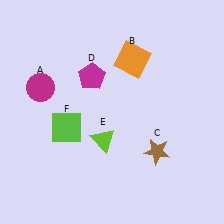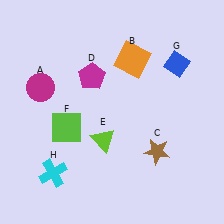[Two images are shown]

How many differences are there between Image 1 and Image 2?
There are 2 differences between the two images.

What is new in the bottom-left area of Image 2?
A cyan cross (H) was added in the bottom-left area of Image 2.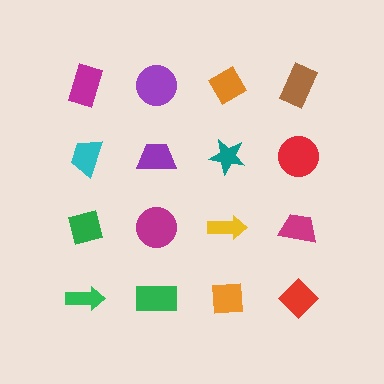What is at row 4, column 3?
An orange square.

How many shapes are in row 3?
4 shapes.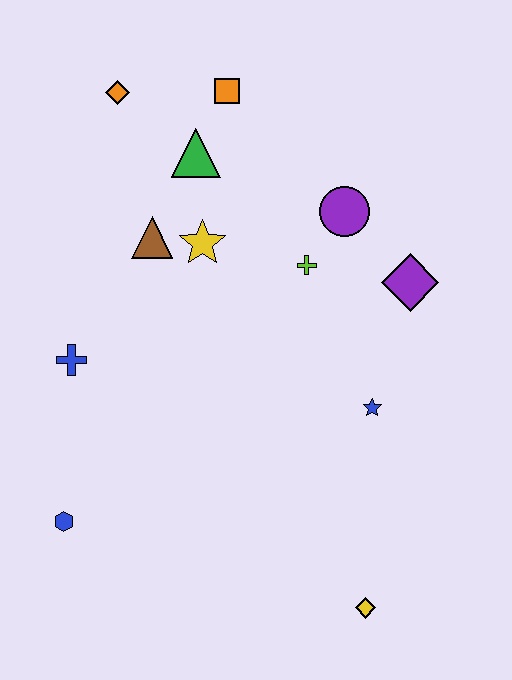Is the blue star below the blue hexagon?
No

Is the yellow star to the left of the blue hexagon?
No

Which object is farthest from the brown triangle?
The yellow diamond is farthest from the brown triangle.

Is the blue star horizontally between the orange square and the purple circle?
No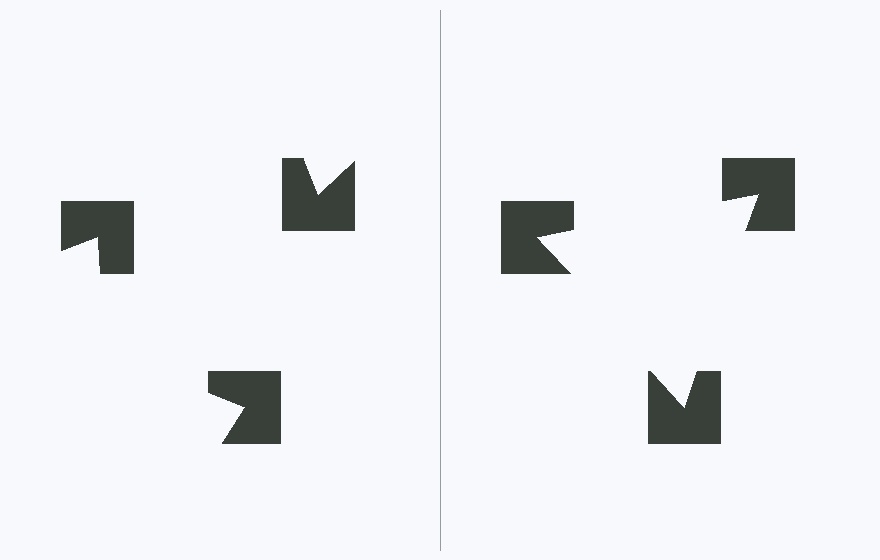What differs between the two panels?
The notched squares are positioned identically on both sides; only the wedge orientations differ. On the right they align to a triangle; on the left they are misaligned.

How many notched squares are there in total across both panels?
6 — 3 on each side.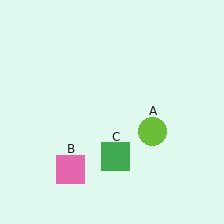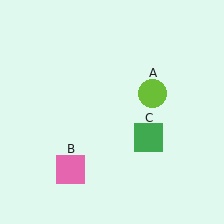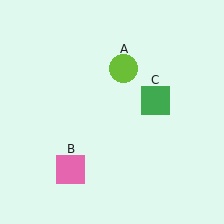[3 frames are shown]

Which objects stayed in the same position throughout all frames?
Pink square (object B) remained stationary.